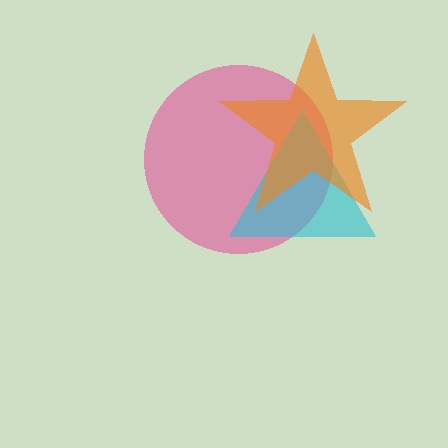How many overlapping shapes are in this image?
There are 3 overlapping shapes in the image.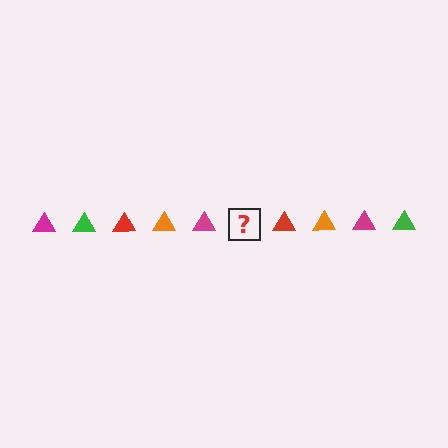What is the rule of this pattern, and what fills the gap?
The rule is that the pattern cycles through magenta, green, red, orange triangles. The gap should be filled with a green triangle.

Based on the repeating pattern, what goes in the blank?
The blank should be a green triangle.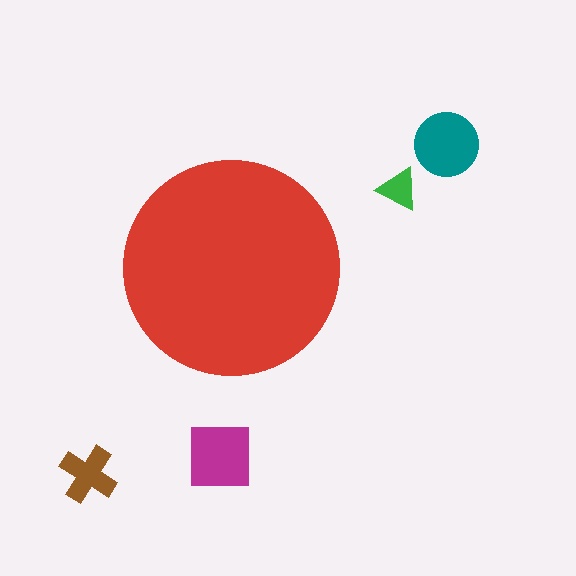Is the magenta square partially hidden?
No, the magenta square is fully visible.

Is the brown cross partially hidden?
No, the brown cross is fully visible.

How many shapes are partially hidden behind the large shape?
0 shapes are partially hidden.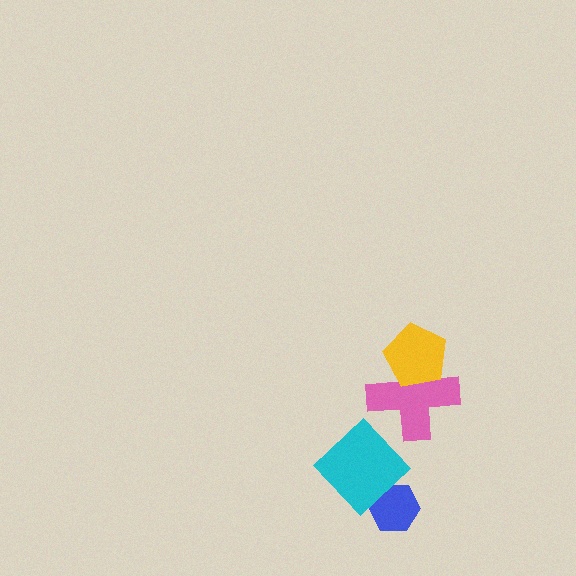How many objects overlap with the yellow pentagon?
1 object overlaps with the yellow pentagon.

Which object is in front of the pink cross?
The yellow pentagon is in front of the pink cross.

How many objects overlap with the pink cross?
1 object overlaps with the pink cross.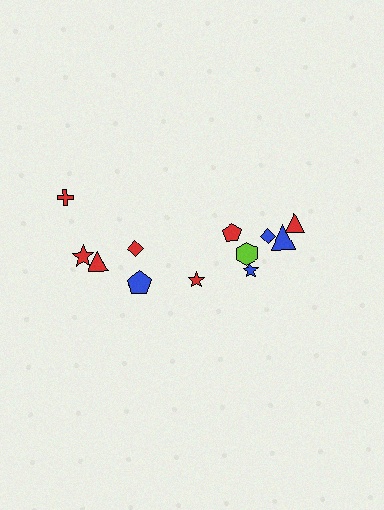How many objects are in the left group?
There are 5 objects.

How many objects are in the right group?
There are 7 objects.